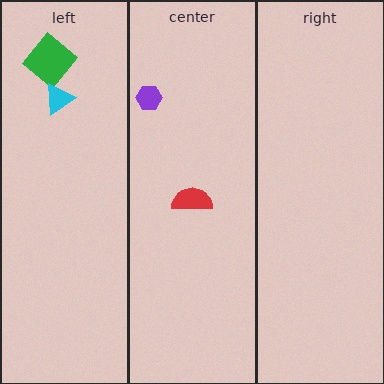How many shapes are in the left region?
2.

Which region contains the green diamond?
The left region.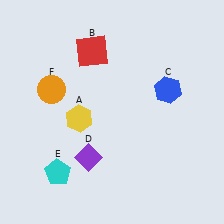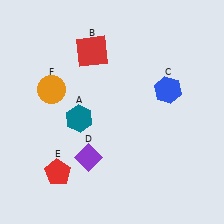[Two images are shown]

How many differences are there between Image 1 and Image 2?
There are 2 differences between the two images.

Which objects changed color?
A changed from yellow to teal. E changed from cyan to red.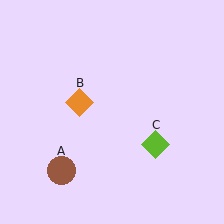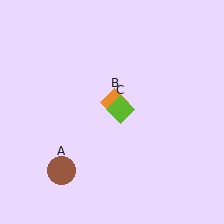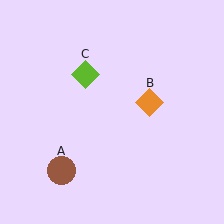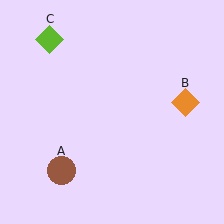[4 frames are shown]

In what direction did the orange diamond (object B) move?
The orange diamond (object B) moved right.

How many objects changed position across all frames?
2 objects changed position: orange diamond (object B), lime diamond (object C).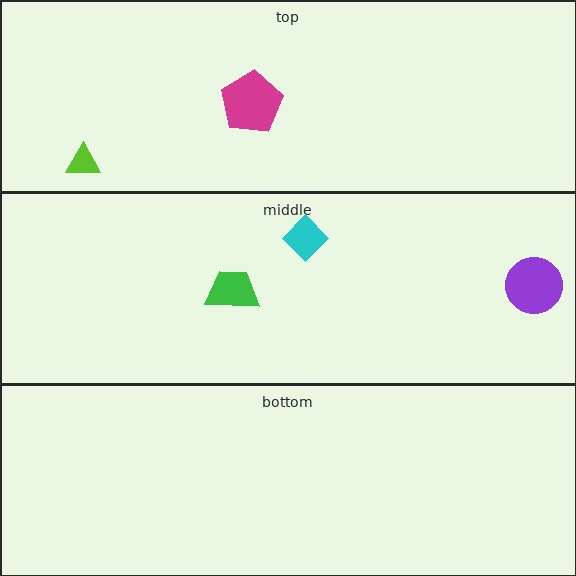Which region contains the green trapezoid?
The middle region.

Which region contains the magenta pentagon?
The top region.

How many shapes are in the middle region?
3.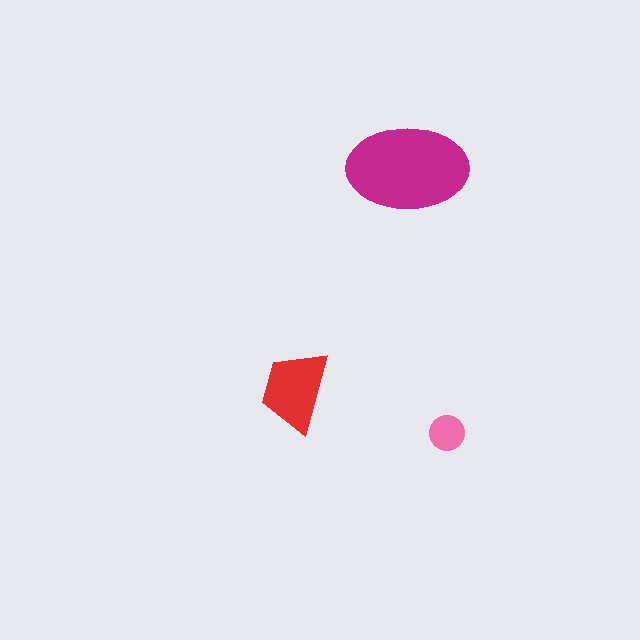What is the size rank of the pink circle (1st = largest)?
3rd.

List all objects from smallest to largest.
The pink circle, the red trapezoid, the magenta ellipse.